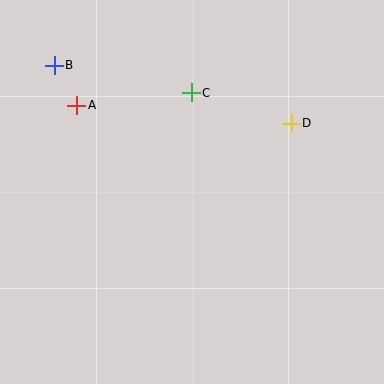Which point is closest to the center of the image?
Point C at (191, 93) is closest to the center.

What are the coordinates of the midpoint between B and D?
The midpoint between B and D is at (173, 94).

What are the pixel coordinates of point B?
Point B is at (54, 65).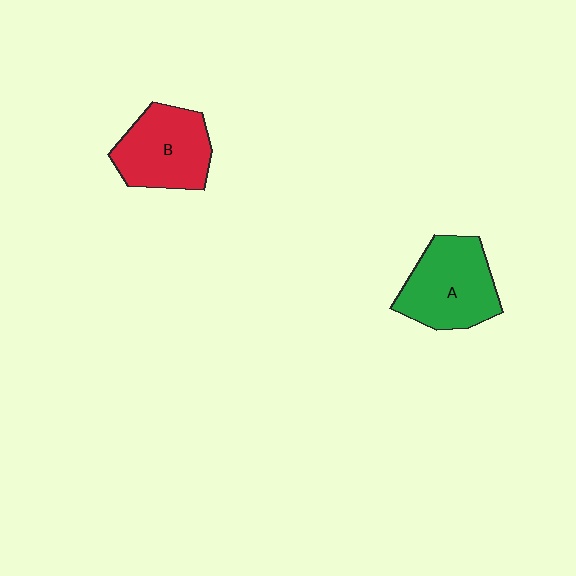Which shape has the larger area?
Shape A (green).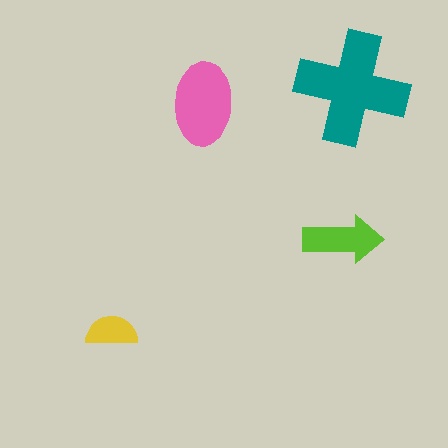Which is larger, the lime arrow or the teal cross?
The teal cross.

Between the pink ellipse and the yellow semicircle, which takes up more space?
The pink ellipse.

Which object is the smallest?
The yellow semicircle.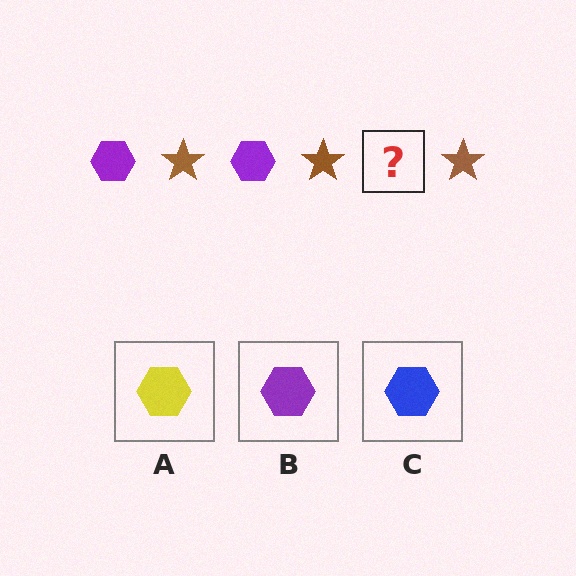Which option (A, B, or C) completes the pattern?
B.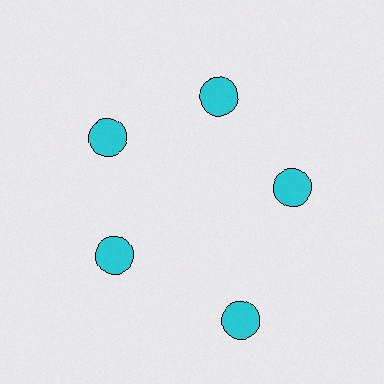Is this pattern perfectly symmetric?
No. The 5 cyan circles are arranged in a ring, but one element near the 5 o'clock position is pushed outward from the center, breaking the 5-fold rotational symmetry.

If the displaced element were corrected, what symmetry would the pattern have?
It would have 5-fold rotational symmetry — the pattern would map onto itself every 72 degrees.